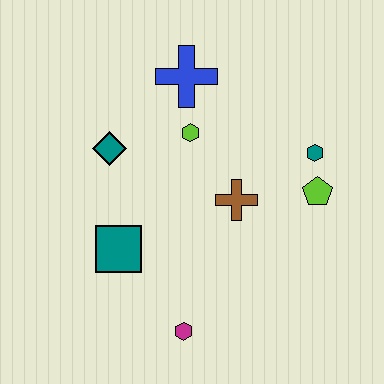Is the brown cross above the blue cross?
No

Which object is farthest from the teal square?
The teal hexagon is farthest from the teal square.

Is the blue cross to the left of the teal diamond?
No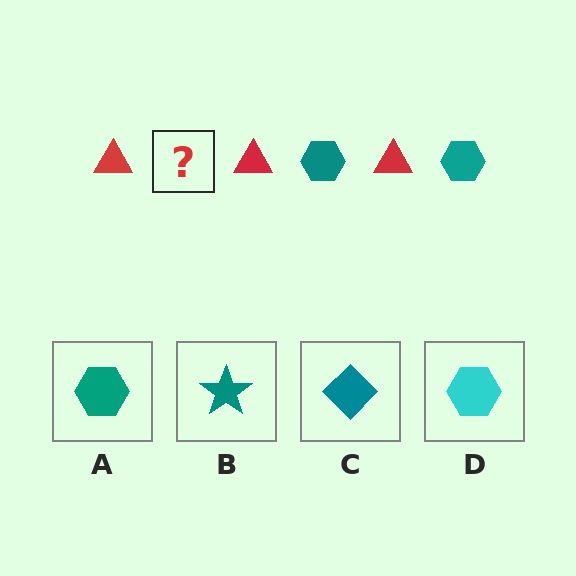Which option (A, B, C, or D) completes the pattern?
A.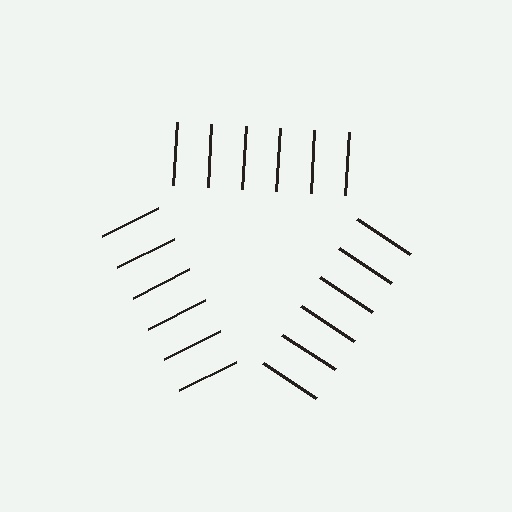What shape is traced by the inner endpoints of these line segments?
An illusory triangle — the line segments terminate on its edges but no continuous stroke is drawn.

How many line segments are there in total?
18 — 6 along each of the 3 edges.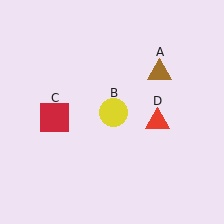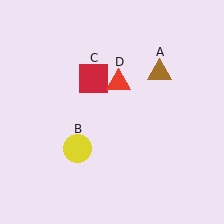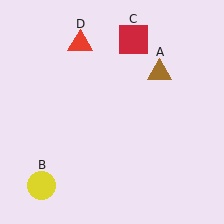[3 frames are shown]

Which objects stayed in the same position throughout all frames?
Brown triangle (object A) remained stationary.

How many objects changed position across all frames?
3 objects changed position: yellow circle (object B), red square (object C), red triangle (object D).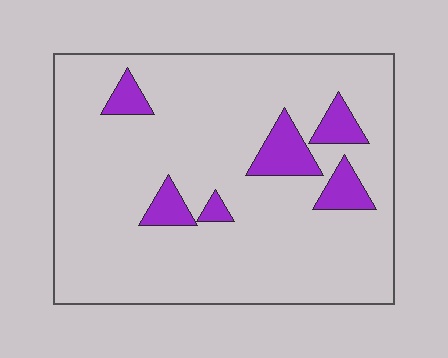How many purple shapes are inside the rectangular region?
6.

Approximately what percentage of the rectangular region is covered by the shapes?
Approximately 10%.